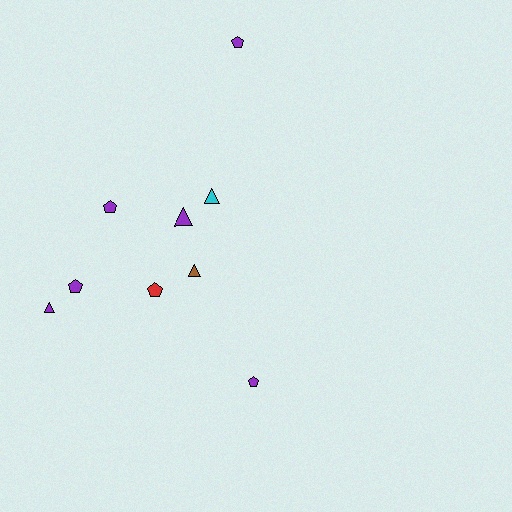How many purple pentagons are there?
There are 4 purple pentagons.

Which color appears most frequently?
Purple, with 6 objects.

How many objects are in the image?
There are 9 objects.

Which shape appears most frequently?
Pentagon, with 5 objects.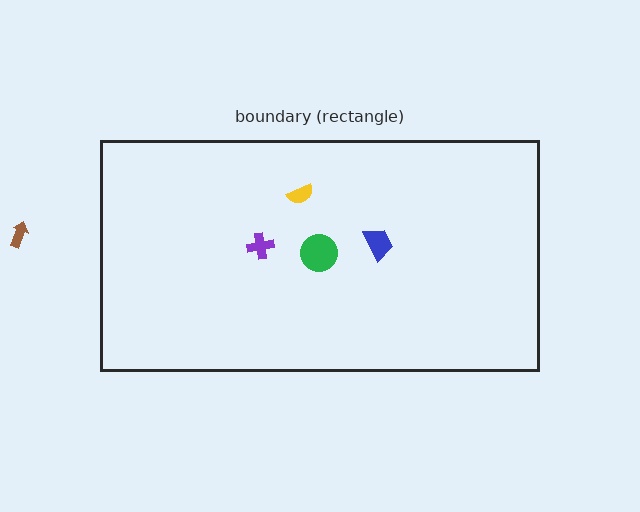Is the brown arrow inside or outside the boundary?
Outside.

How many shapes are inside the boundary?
4 inside, 1 outside.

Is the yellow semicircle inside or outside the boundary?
Inside.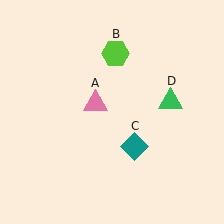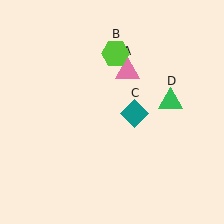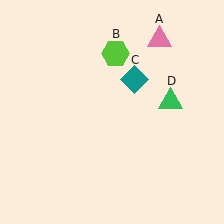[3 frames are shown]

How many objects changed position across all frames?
2 objects changed position: pink triangle (object A), teal diamond (object C).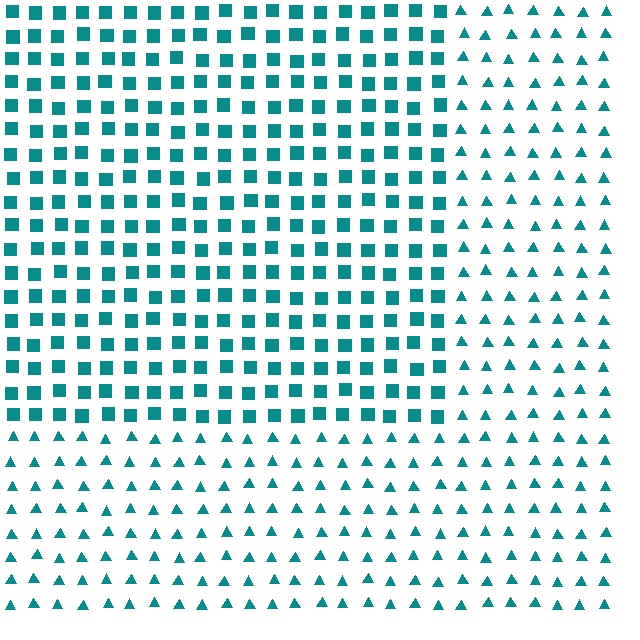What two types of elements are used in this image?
The image uses squares inside the rectangle region and triangles outside it.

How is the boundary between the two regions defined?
The boundary is defined by a change in element shape: squares inside vs. triangles outside. All elements share the same color and spacing.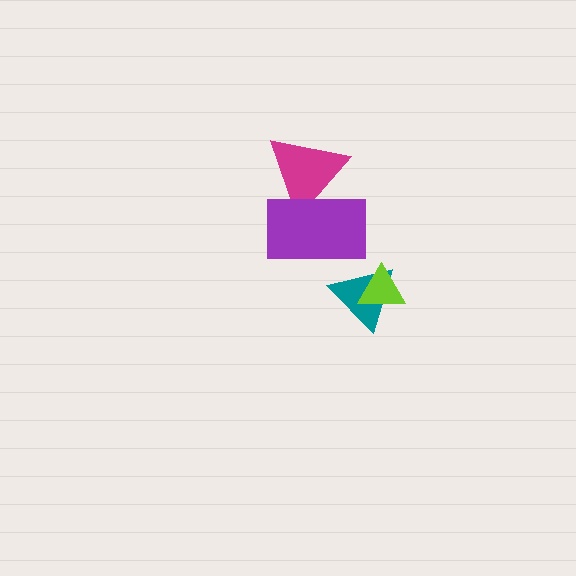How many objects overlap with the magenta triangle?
1 object overlaps with the magenta triangle.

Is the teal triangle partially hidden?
Yes, it is partially covered by another shape.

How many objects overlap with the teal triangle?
1 object overlaps with the teal triangle.